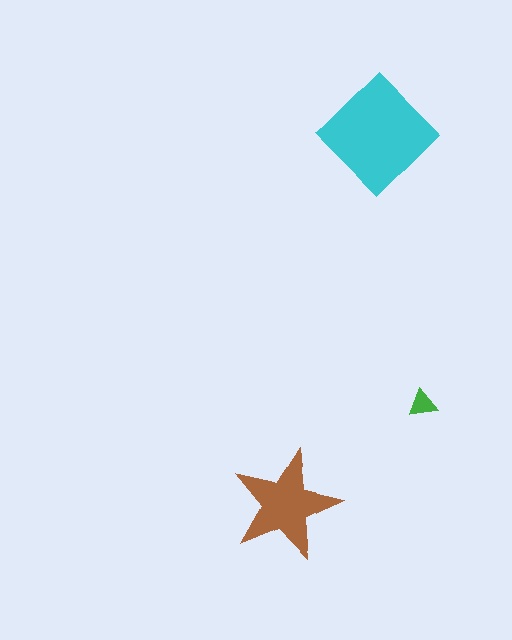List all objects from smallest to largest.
The green triangle, the brown star, the cyan diamond.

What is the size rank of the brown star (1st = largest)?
2nd.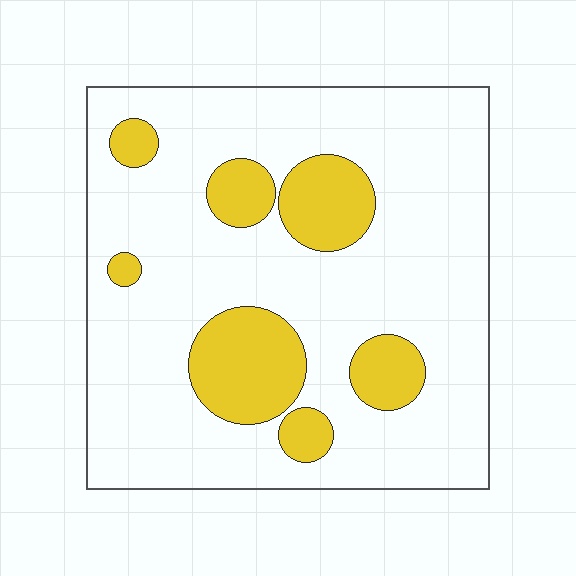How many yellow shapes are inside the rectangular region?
7.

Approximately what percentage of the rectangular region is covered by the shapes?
Approximately 20%.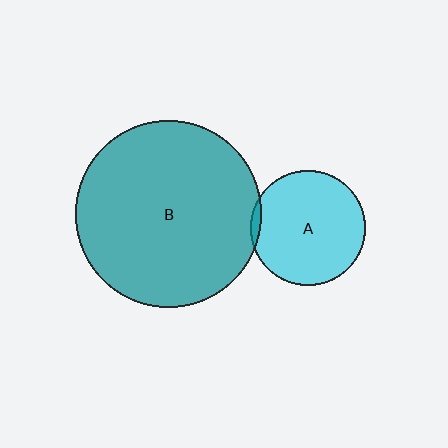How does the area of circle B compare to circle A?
Approximately 2.6 times.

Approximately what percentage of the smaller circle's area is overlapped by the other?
Approximately 5%.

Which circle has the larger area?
Circle B (teal).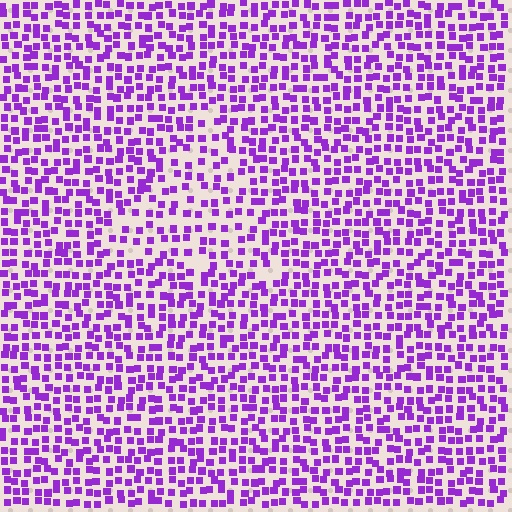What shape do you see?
I see a triangle.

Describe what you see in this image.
The image contains small purple elements arranged at two different densities. A triangle-shaped region is visible where the elements are less densely packed than the surrounding area.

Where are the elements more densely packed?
The elements are more densely packed outside the triangle boundary.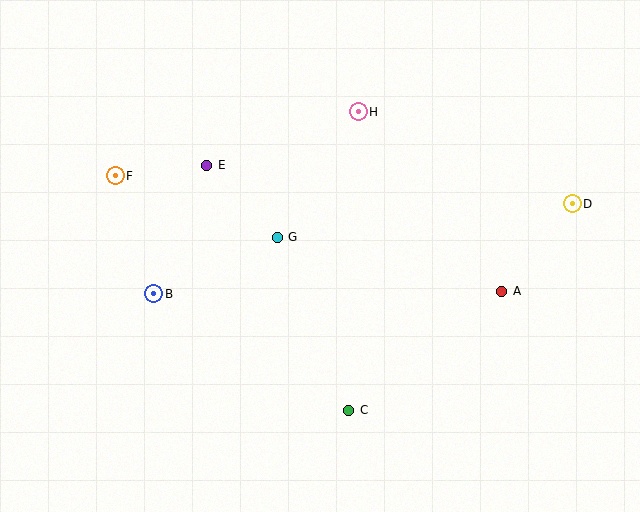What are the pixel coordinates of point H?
Point H is at (358, 112).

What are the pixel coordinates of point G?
Point G is at (277, 237).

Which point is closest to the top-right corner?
Point D is closest to the top-right corner.